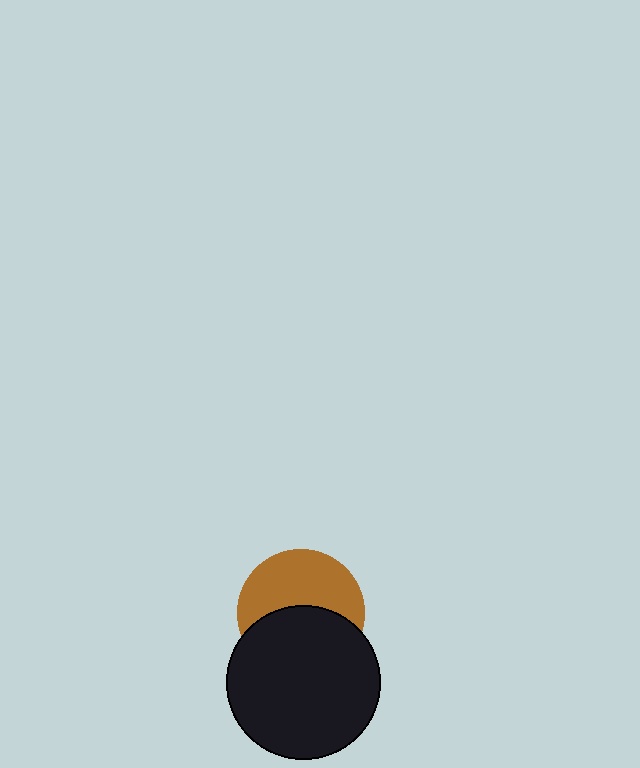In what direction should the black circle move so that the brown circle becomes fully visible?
The black circle should move down. That is the shortest direction to clear the overlap and leave the brown circle fully visible.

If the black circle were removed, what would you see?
You would see the complete brown circle.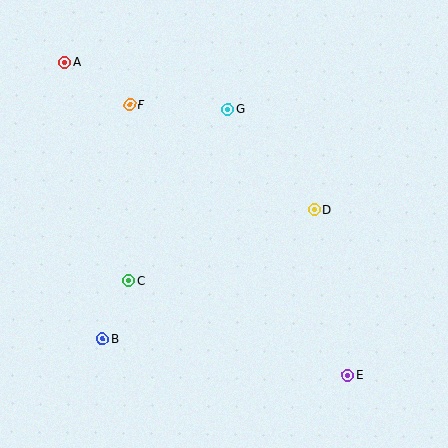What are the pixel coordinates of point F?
Point F is at (130, 105).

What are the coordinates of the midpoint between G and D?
The midpoint between G and D is at (271, 160).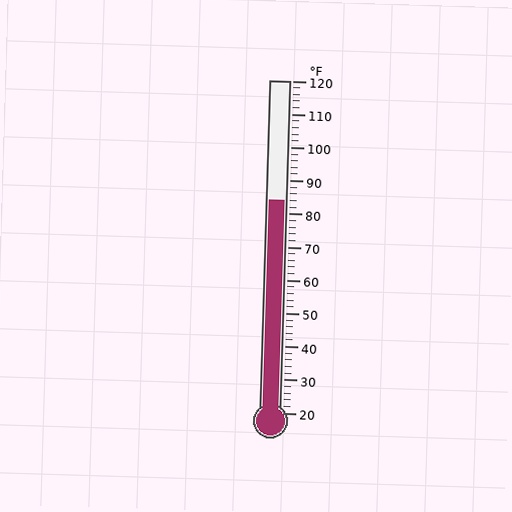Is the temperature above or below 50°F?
The temperature is above 50°F.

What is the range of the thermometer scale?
The thermometer scale ranges from 20°F to 120°F.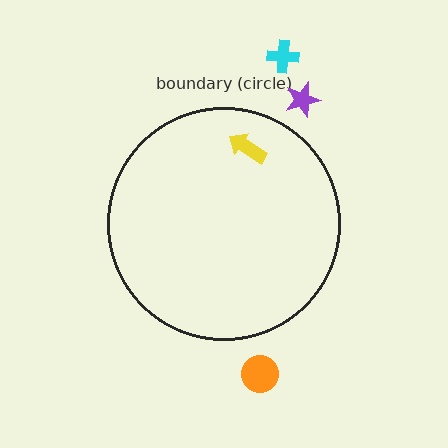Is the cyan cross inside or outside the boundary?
Outside.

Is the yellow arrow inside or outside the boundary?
Inside.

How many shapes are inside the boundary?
1 inside, 3 outside.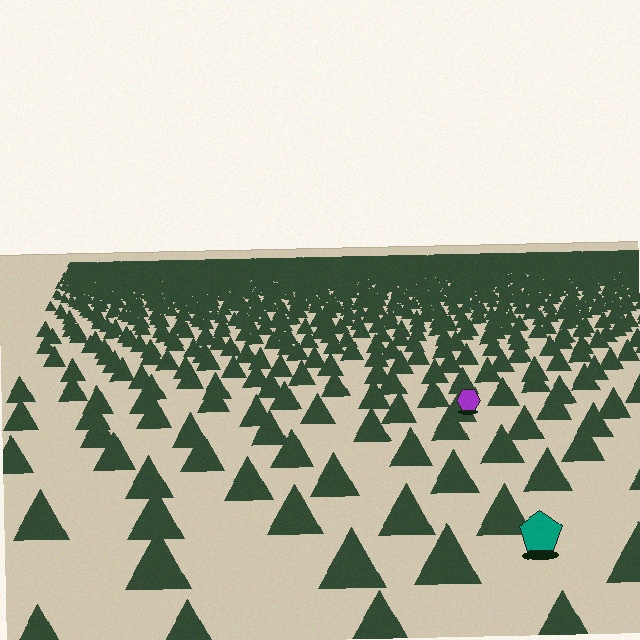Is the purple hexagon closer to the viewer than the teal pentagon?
No. The teal pentagon is closer — you can tell from the texture gradient: the ground texture is coarser near it.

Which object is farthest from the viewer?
The purple hexagon is farthest from the viewer. It appears smaller and the ground texture around it is denser.